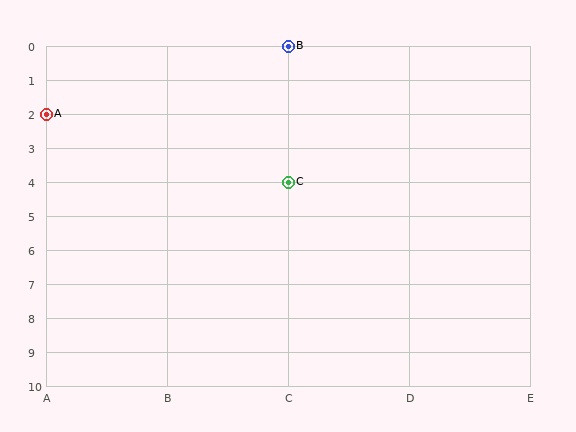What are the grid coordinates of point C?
Point C is at grid coordinates (C, 4).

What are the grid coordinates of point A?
Point A is at grid coordinates (A, 2).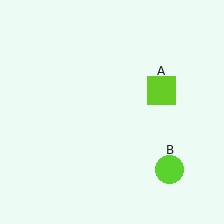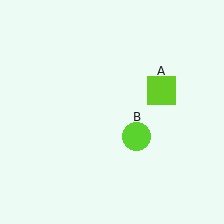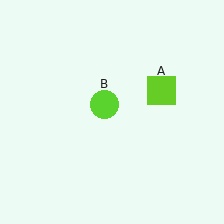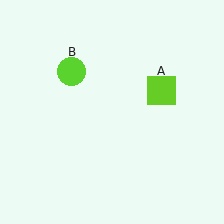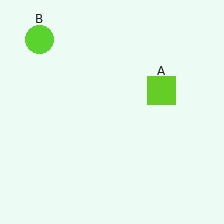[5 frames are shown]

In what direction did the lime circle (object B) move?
The lime circle (object B) moved up and to the left.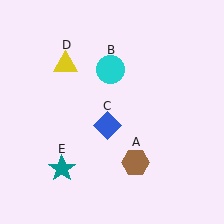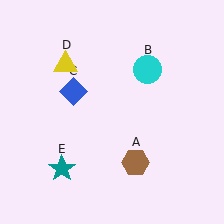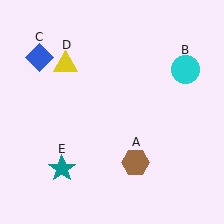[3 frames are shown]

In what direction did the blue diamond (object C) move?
The blue diamond (object C) moved up and to the left.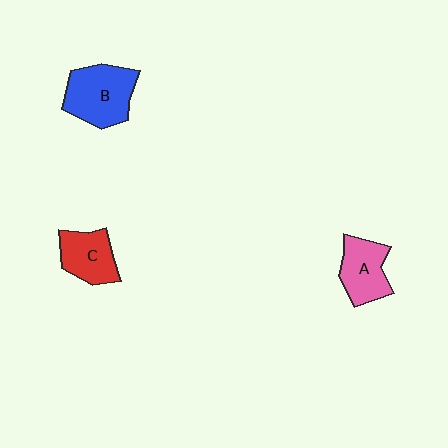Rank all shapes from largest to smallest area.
From largest to smallest: B (blue), A (pink), C (red).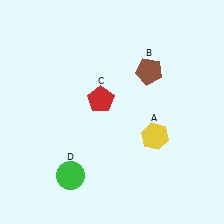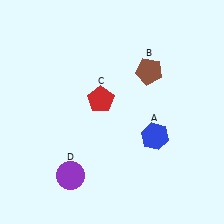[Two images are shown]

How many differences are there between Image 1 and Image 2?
There are 2 differences between the two images.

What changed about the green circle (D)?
In Image 1, D is green. In Image 2, it changed to purple.